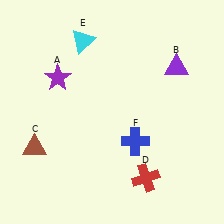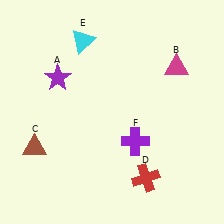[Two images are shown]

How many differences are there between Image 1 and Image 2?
There are 2 differences between the two images.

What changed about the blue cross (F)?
In Image 1, F is blue. In Image 2, it changed to purple.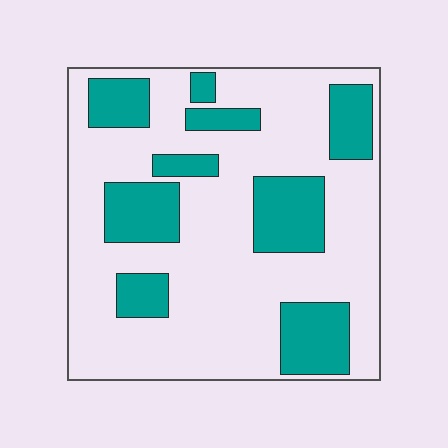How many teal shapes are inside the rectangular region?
9.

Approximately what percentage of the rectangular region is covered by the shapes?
Approximately 30%.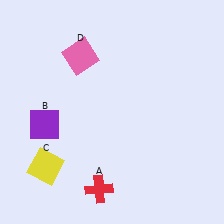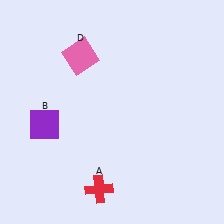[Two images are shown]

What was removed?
The yellow square (C) was removed in Image 2.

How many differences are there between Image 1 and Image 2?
There is 1 difference between the two images.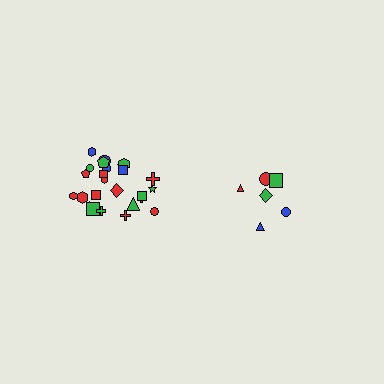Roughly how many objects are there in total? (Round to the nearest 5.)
Roughly 30 objects in total.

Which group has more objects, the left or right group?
The left group.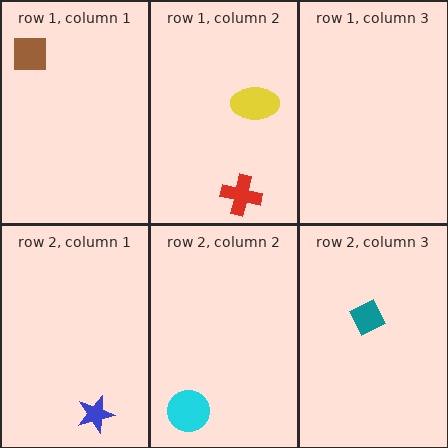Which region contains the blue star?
The row 2, column 1 region.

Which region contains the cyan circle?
The row 2, column 2 region.